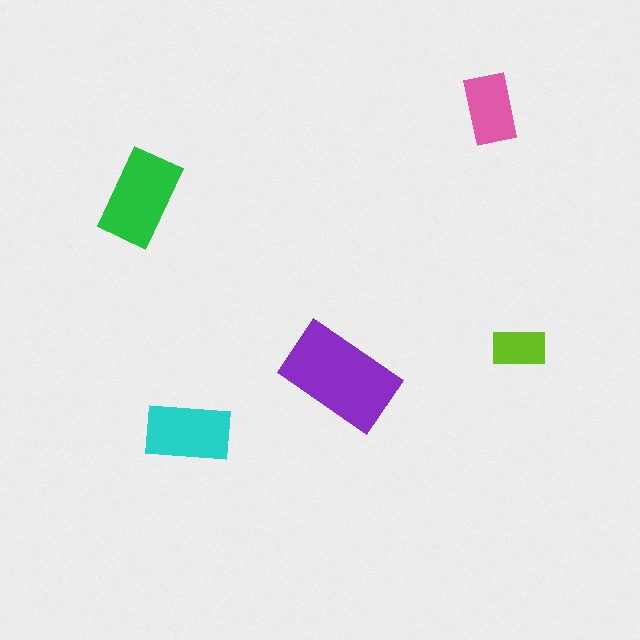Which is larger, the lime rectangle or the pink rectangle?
The pink one.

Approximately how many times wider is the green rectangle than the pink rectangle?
About 1.5 times wider.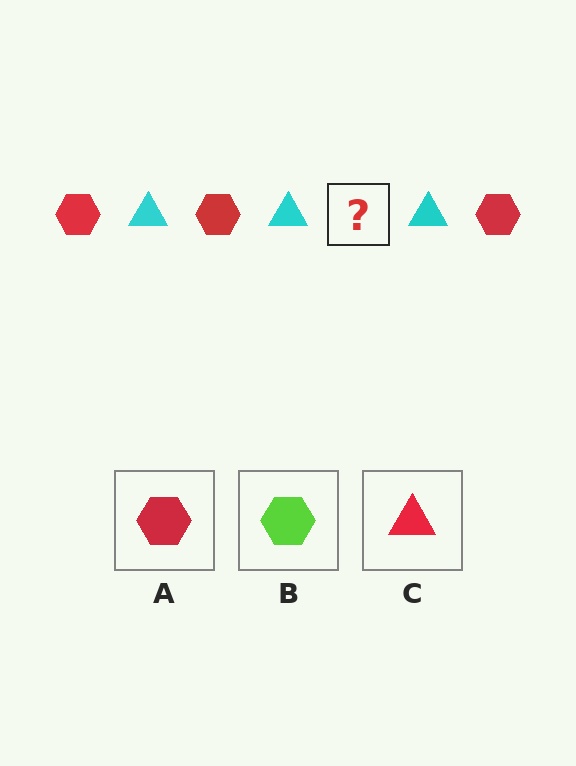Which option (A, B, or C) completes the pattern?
A.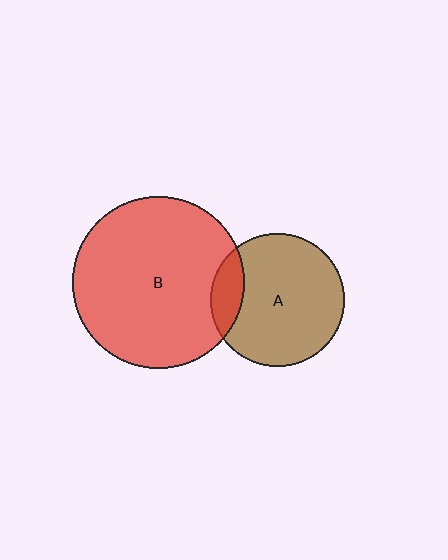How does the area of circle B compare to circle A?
Approximately 1.7 times.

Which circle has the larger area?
Circle B (red).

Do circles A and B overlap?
Yes.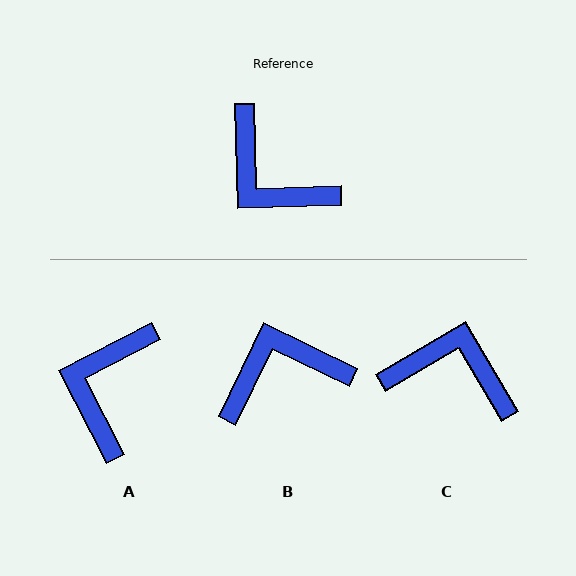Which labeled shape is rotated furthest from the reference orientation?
C, about 151 degrees away.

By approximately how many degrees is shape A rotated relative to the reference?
Approximately 64 degrees clockwise.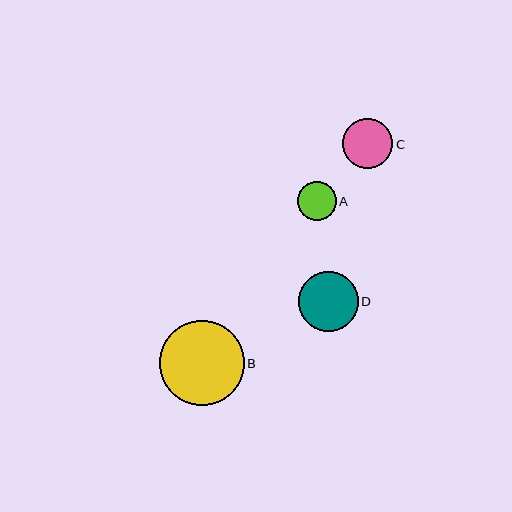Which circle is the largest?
Circle B is the largest with a size of approximately 84 pixels.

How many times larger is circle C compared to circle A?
Circle C is approximately 1.3 times the size of circle A.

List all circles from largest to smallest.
From largest to smallest: B, D, C, A.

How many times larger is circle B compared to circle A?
Circle B is approximately 2.2 times the size of circle A.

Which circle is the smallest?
Circle A is the smallest with a size of approximately 39 pixels.